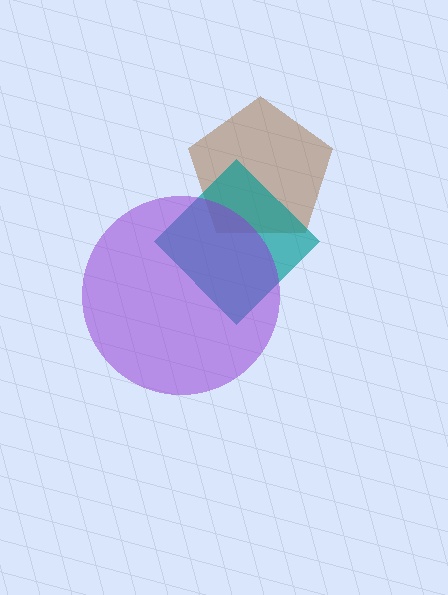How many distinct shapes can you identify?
There are 3 distinct shapes: a brown pentagon, a teal diamond, a purple circle.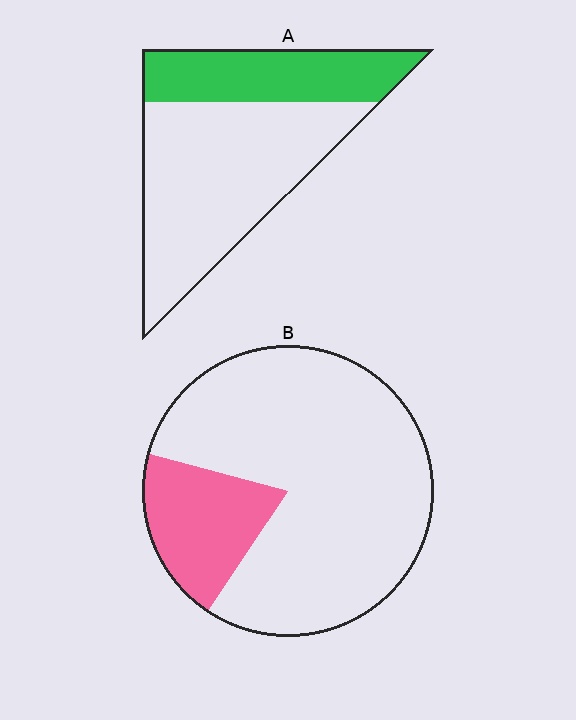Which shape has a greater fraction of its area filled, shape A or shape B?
Shape A.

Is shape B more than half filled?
No.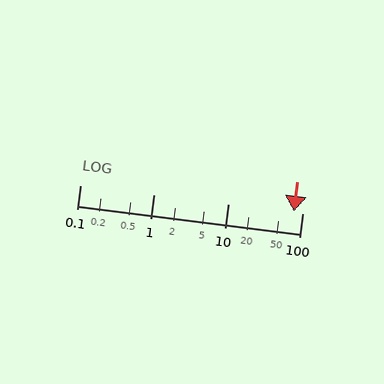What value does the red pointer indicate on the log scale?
The pointer indicates approximately 77.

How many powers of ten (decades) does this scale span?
The scale spans 3 decades, from 0.1 to 100.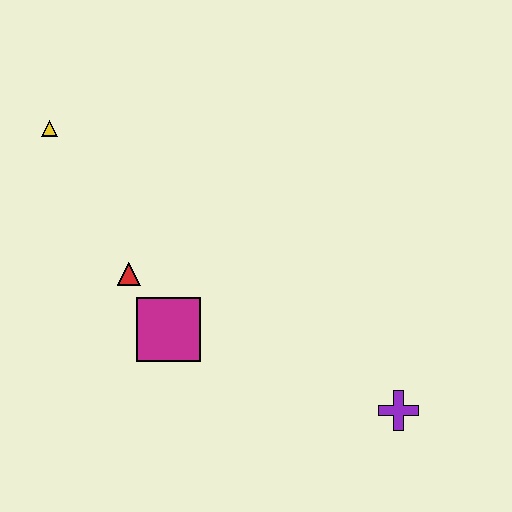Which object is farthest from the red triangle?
The purple cross is farthest from the red triangle.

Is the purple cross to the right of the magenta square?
Yes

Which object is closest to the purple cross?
The magenta square is closest to the purple cross.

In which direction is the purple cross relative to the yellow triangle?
The purple cross is to the right of the yellow triangle.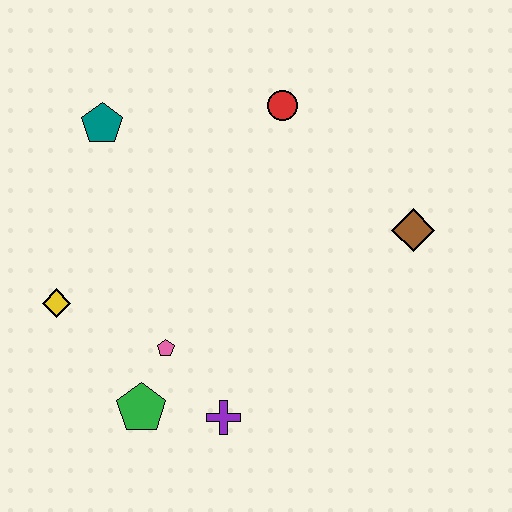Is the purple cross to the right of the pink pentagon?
Yes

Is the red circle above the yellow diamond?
Yes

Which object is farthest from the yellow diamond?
The brown diamond is farthest from the yellow diamond.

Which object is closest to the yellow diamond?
The pink pentagon is closest to the yellow diamond.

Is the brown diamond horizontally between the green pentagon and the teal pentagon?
No